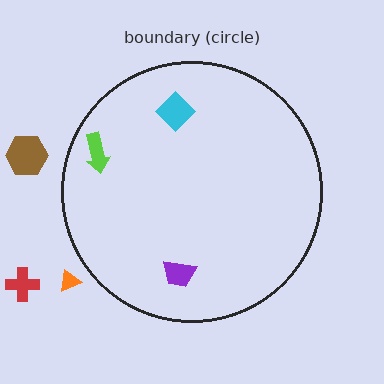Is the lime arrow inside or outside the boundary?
Inside.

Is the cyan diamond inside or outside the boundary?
Inside.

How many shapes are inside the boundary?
3 inside, 3 outside.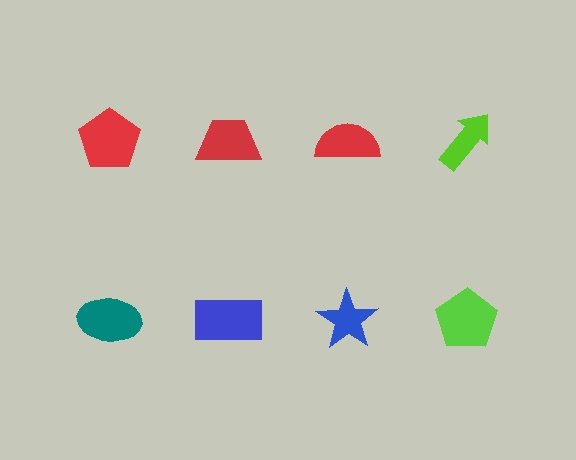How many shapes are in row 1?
4 shapes.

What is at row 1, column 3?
A red semicircle.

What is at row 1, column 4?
A lime arrow.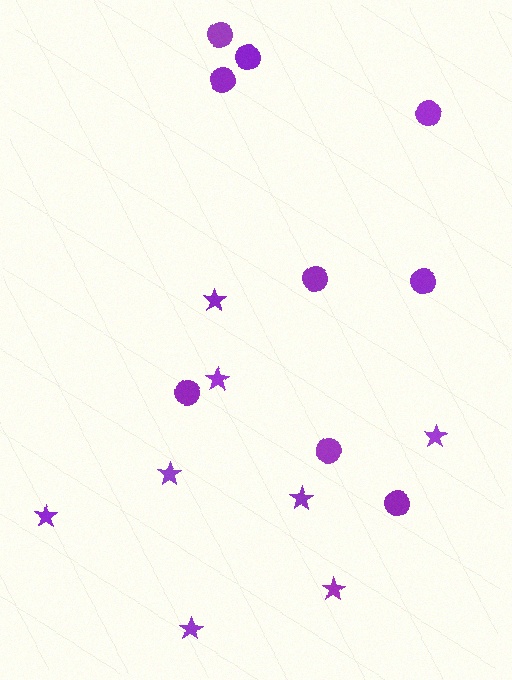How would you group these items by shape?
There are 2 groups: one group of stars (8) and one group of circles (9).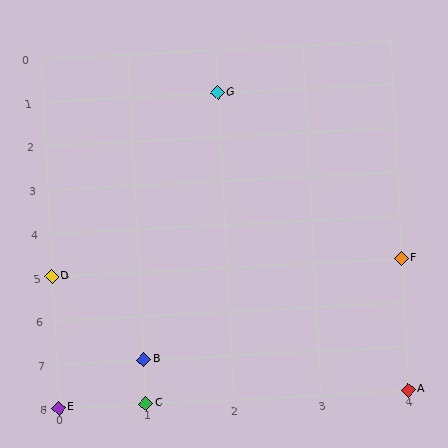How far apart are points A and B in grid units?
Points A and B are 3 columns and 1 row apart (about 3.2 grid units diagonally).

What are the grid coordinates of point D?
Point D is at grid coordinates (0, 5).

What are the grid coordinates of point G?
Point G is at grid coordinates (2, 1).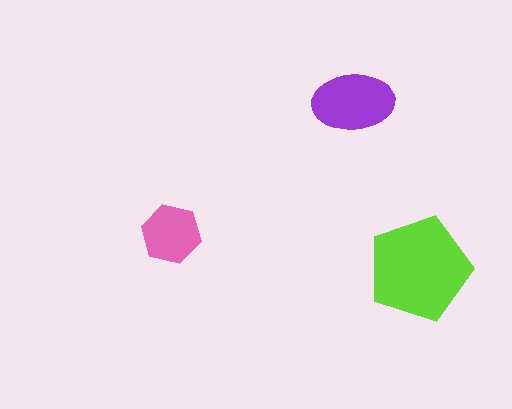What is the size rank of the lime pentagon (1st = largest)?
1st.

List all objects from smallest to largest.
The pink hexagon, the purple ellipse, the lime pentagon.